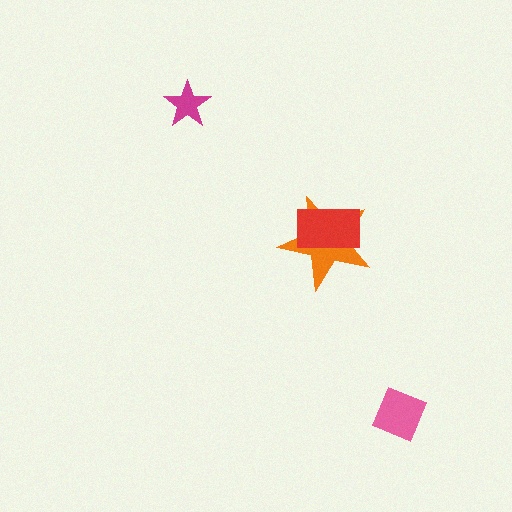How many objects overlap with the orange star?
1 object overlaps with the orange star.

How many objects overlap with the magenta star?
0 objects overlap with the magenta star.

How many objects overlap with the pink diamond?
0 objects overlap with the pink diamond.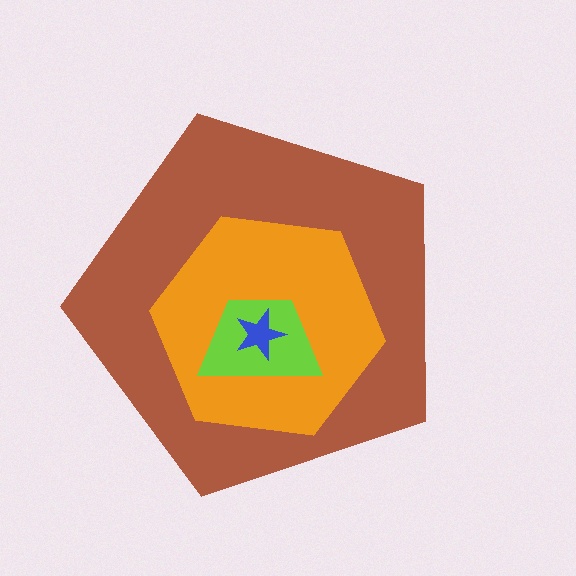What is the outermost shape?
The brown pentagon.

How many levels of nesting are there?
4.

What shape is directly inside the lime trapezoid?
The blue star.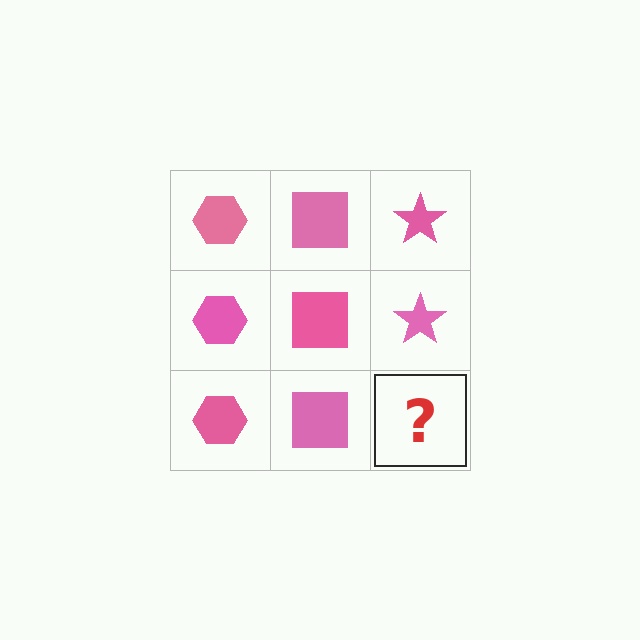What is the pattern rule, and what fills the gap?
The rule is that each column has a consistent shape. The gap should be filled with a pink star.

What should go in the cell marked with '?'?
The missing cell should contain a pink star.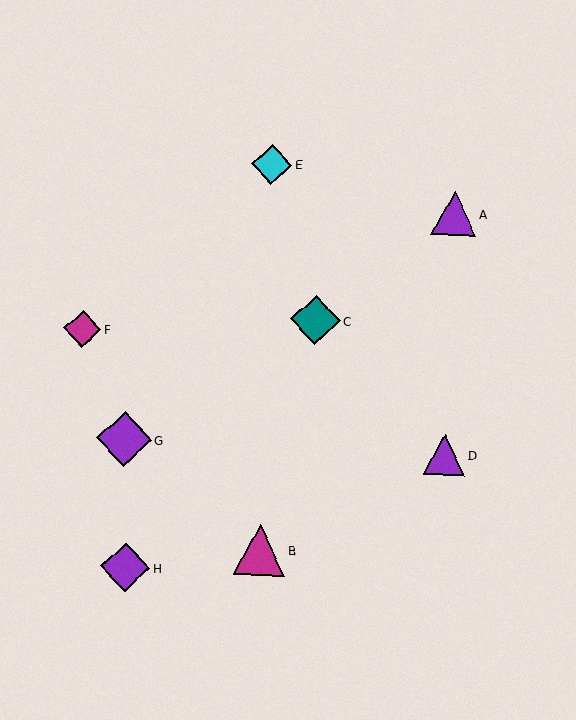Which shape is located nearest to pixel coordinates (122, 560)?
The purple diamond (labeled H) at (125, 567) is nearest to that location.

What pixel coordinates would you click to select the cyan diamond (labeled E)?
Click at (272, 164) to select the cyan diamond E.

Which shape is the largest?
The purple diamond (labeled G) is the largest.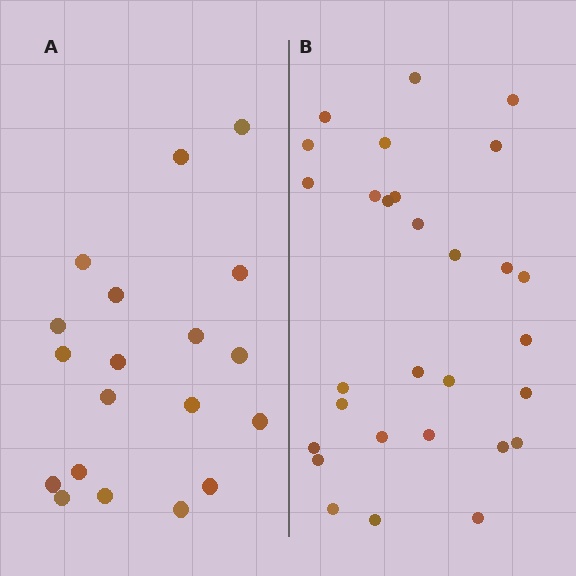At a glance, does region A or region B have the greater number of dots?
Region B (the right region) has more dots.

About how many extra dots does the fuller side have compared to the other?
Region B has roughly 10 or so more dots than region A.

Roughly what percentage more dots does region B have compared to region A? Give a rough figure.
About 55% more.